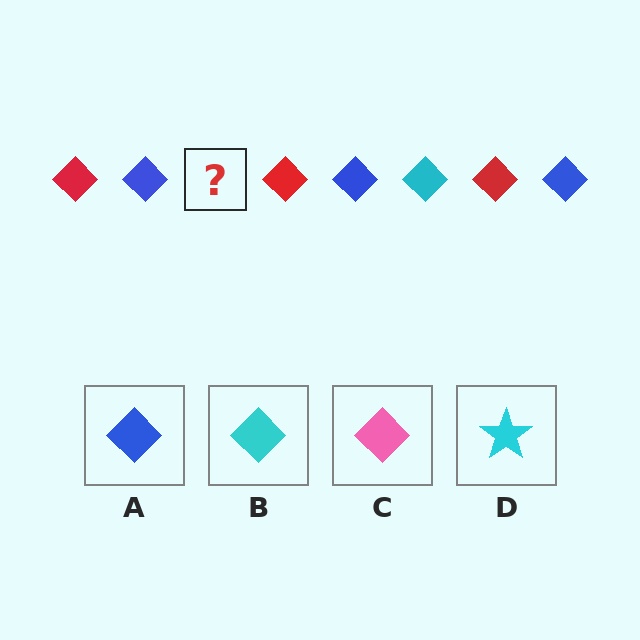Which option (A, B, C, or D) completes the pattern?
B.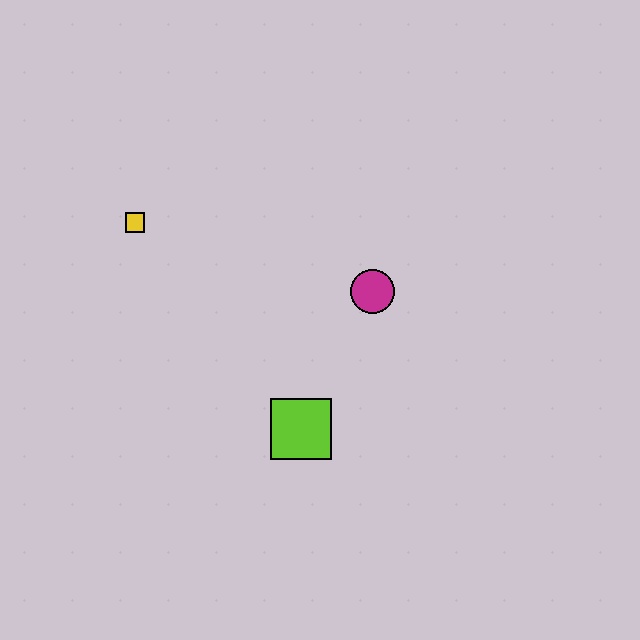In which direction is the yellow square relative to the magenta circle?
The yellow square is to the left of the magenta circle.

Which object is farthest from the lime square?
The yellow square is farthest from the lime square.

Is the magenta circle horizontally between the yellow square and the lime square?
No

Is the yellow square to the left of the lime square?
Yes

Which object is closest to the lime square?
The magenta circle is closest to the lime square.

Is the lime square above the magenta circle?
No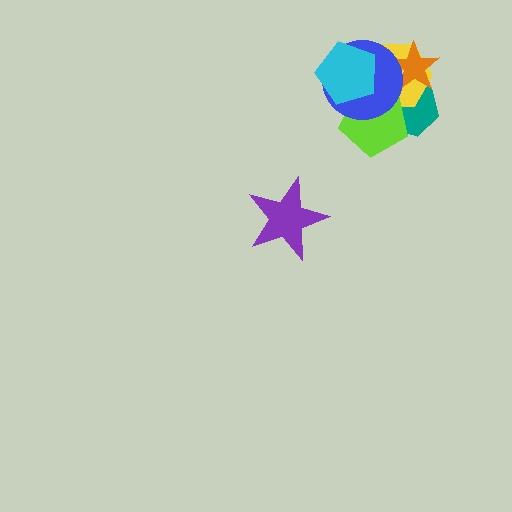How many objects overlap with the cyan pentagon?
3 objects overlap with the cyan pentagon.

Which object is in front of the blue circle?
The cyan pentagon is in front of the blue circle.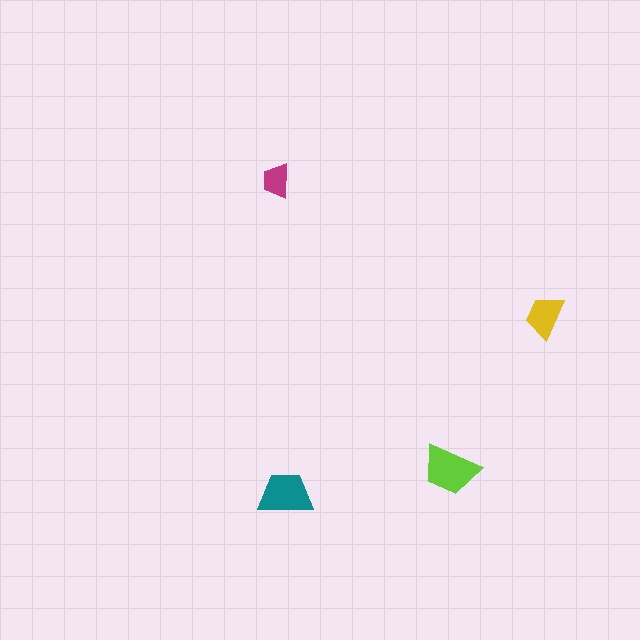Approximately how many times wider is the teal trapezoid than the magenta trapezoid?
About 1.5 times wider.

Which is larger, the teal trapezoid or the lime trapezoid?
The lime one.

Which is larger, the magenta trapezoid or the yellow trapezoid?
The yellow one.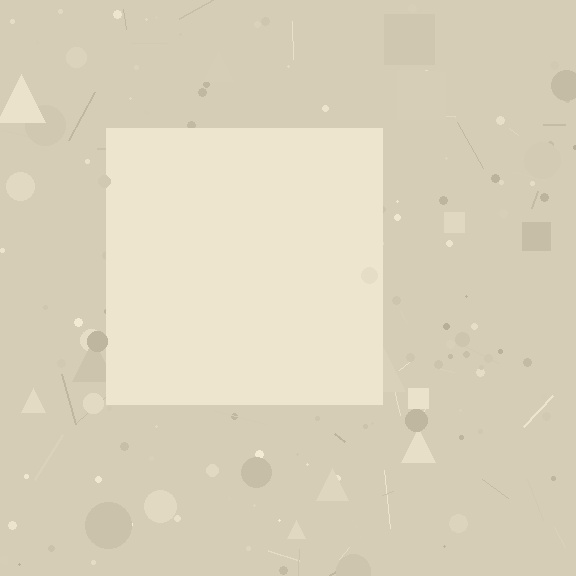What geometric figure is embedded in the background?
A square is embedded in the background.